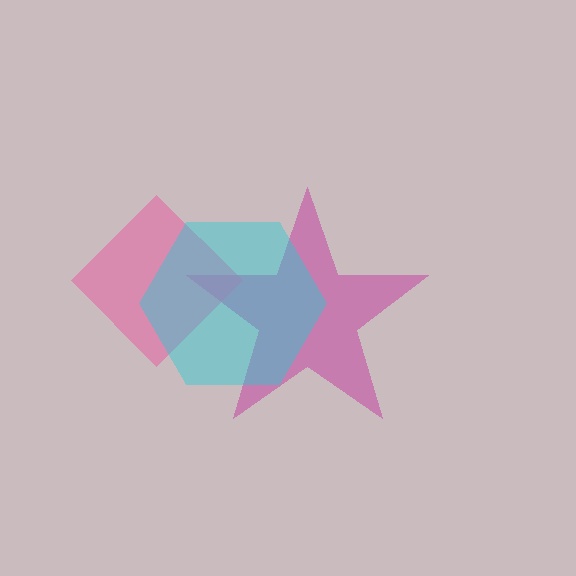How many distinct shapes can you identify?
There are 3 distinct shapes: a magenta star, a pink diamond, a cyan hexagon.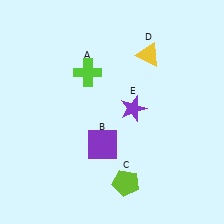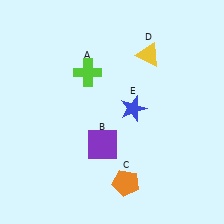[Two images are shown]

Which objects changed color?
C changed from lime to orange. E changed from purple to blue.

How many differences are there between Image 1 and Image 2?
There are 2 differences between the two images.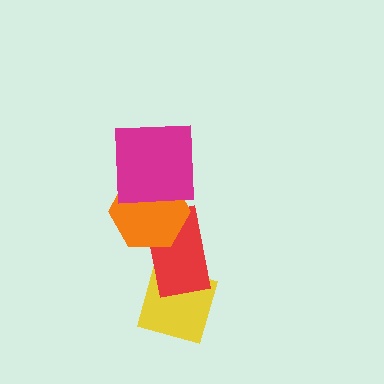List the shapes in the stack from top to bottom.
From top to bottom: the magenta square, the orange hexagon, the red rectangle, the yellow diamond.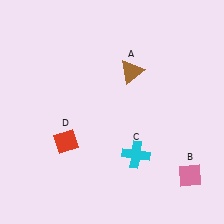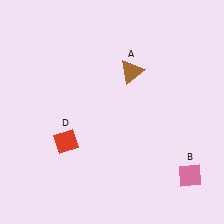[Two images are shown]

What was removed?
The cyan cross (C) was removed in Image 2.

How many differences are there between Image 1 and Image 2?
There is 1 difference between the two images.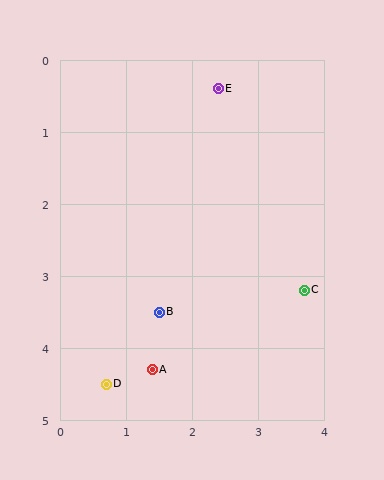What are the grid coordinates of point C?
Point C is at approximately (3.7, 3.2).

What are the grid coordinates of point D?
Point D is at approximately (0.7, 4.5).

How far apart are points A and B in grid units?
Points A and B are about 0.8 grid units apart.